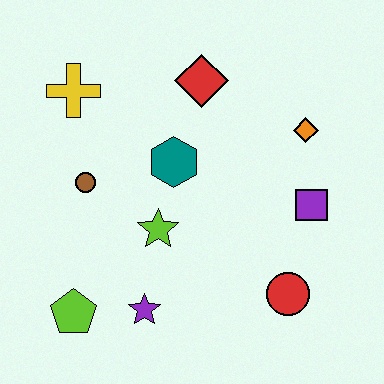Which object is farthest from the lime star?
The orange diamond is farthest from the lime star.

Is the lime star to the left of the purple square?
Yes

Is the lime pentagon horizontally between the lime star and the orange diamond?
No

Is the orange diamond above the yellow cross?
No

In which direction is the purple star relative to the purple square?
The purple star is to the left of the purple square.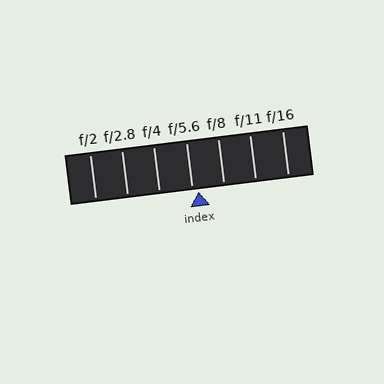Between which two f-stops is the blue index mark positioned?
The index mark is between f/5.6 and f/8.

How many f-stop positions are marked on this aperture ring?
There are 7 f-stop positions marked.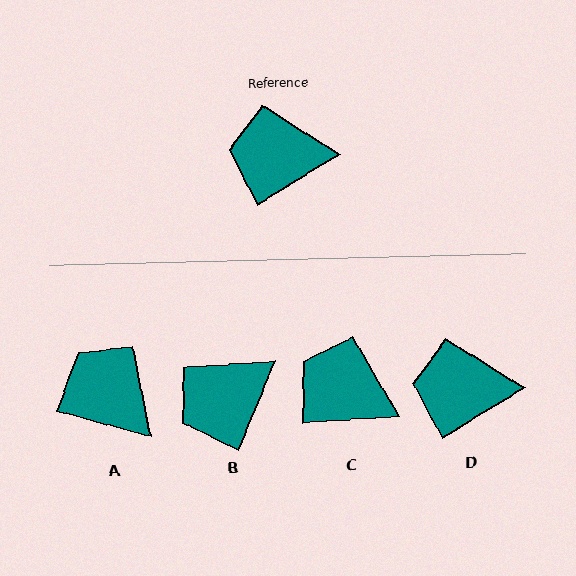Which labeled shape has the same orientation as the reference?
D.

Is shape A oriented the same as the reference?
No, it is off by about 47 degrees.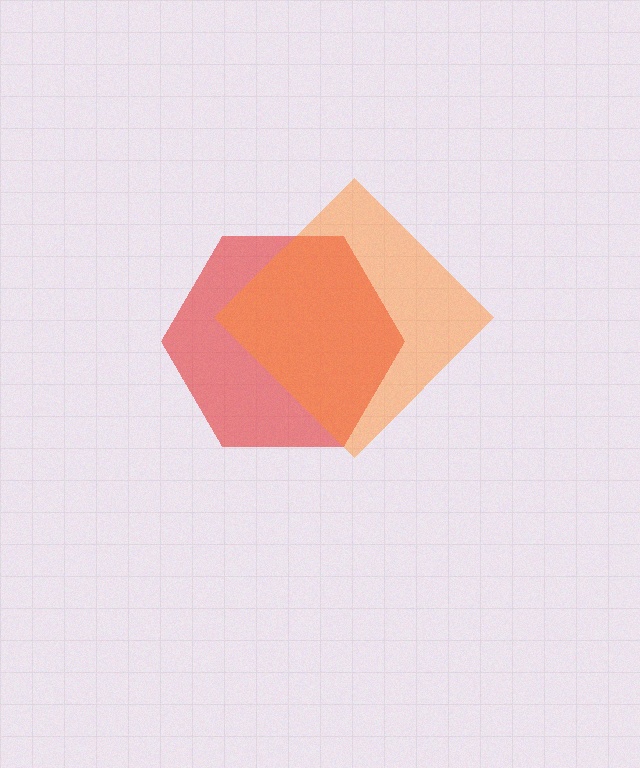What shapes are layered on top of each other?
The layered shapes are: a red hexagon, an orange diamond.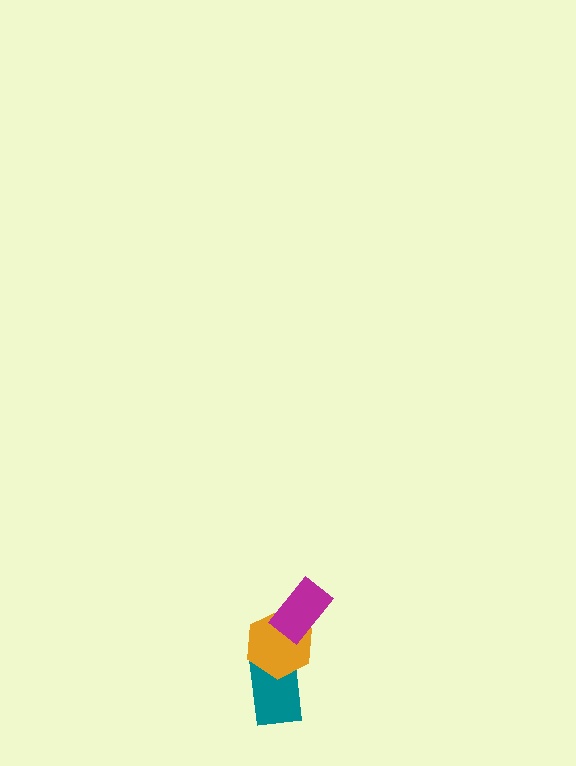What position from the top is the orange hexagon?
The orange hexagon is 2nd from the top.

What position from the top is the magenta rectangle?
The magenta rectangle is 1st from the top.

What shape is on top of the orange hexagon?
The magenta rectangle is on top of the orange hexagon.